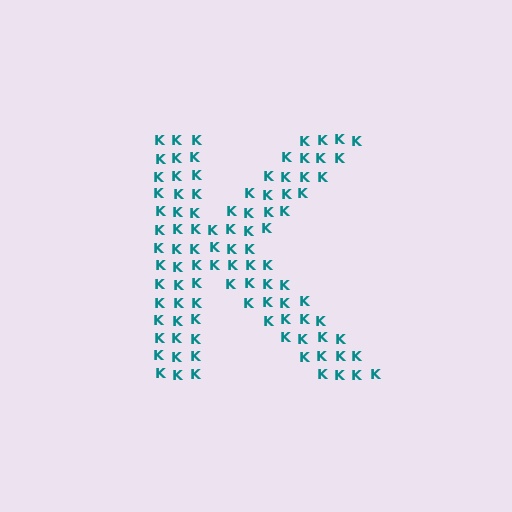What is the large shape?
The large shape is the letter K.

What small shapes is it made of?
It is made of small letter K's.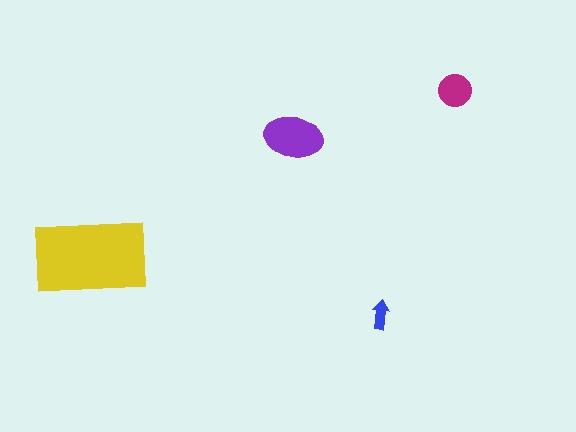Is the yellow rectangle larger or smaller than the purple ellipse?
Larger.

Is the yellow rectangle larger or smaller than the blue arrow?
Larger.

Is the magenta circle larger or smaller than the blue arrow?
Larger.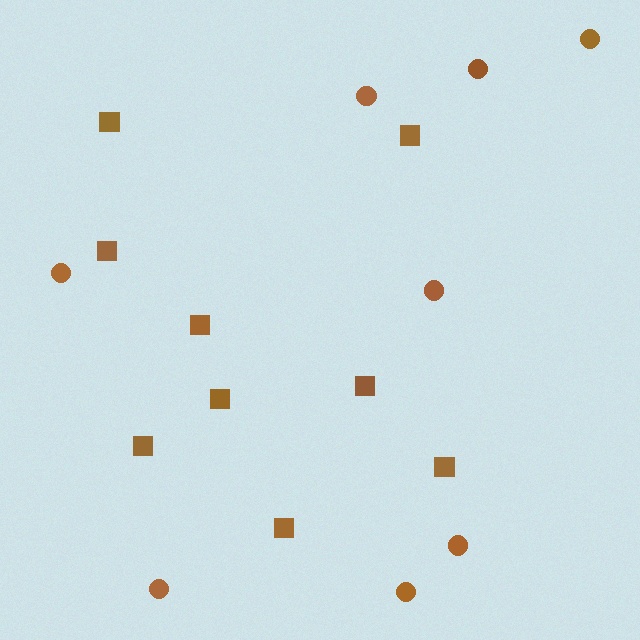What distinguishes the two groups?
There are 2 groups: one group of circles (8) and one group of squares (9).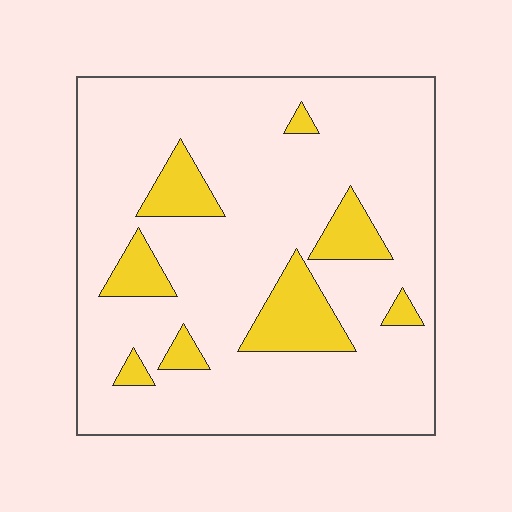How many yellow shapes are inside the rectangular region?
8.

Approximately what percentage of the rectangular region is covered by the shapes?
Approximately 15%.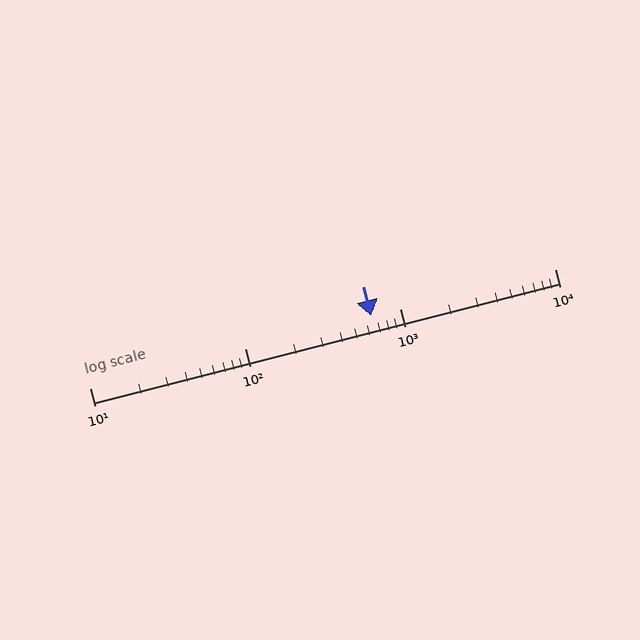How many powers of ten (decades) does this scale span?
The scale spans 3 decades, from 10 to 10000.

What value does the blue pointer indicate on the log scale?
The pointer indicates approximately 650.